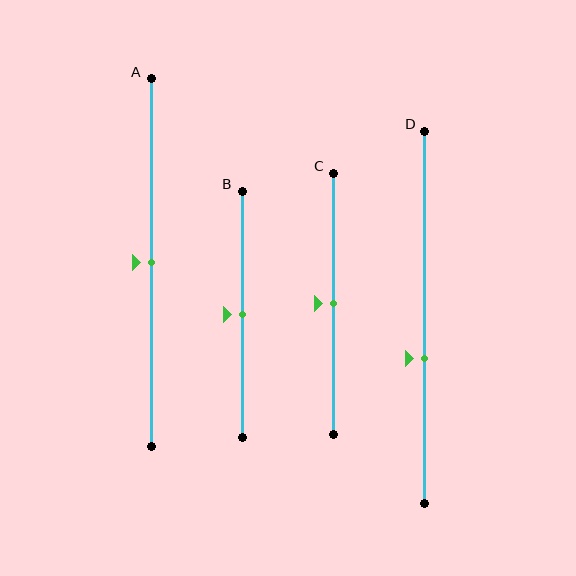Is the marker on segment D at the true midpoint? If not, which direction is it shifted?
No, the marker on segment D is shifted downward by about 11% of the segment length.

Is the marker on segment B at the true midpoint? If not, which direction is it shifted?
Yes, the marker on segment B is at the true midpoint.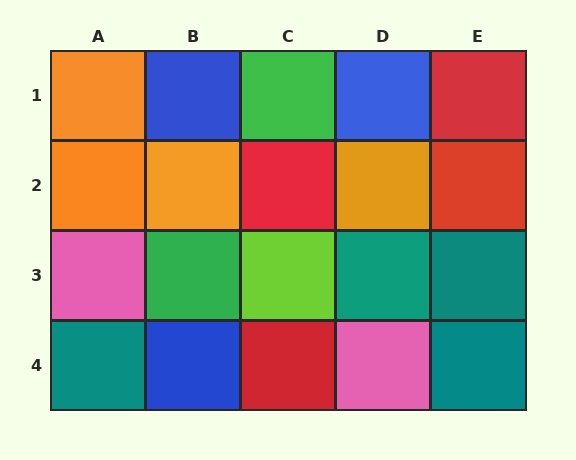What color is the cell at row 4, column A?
Teal.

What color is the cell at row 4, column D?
Pink.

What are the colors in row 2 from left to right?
Orange, orange, red, orange, red.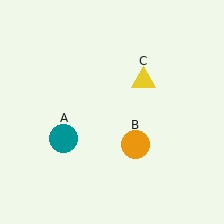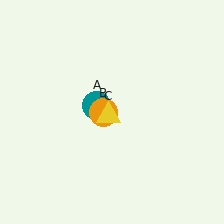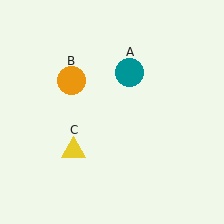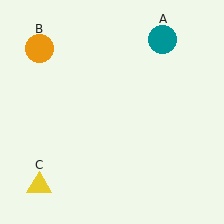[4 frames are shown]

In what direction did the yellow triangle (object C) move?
The yellow triangle (object C) moved down and to the left.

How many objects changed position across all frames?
3 objects changed position: teal circle (object A), orange circle (object B), yellow triangle (object C).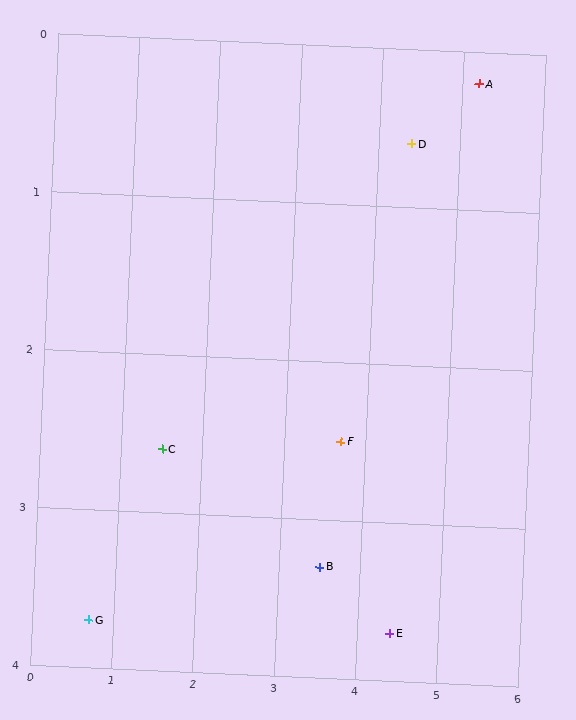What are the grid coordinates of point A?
Point A is at approximately (5.2, 0.2).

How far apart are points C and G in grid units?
Points C and G are about 1.4 grid units apart.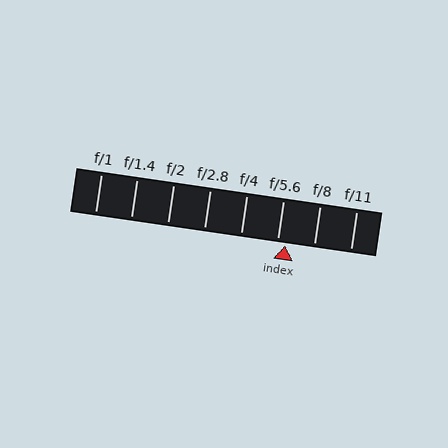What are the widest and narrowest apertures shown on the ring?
The widest aperture shown is f/1 and the narrowest is f/11.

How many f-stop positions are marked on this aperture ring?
There are 8 f-stop positions marked.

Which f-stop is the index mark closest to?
The index mark is closest to f/5.6.